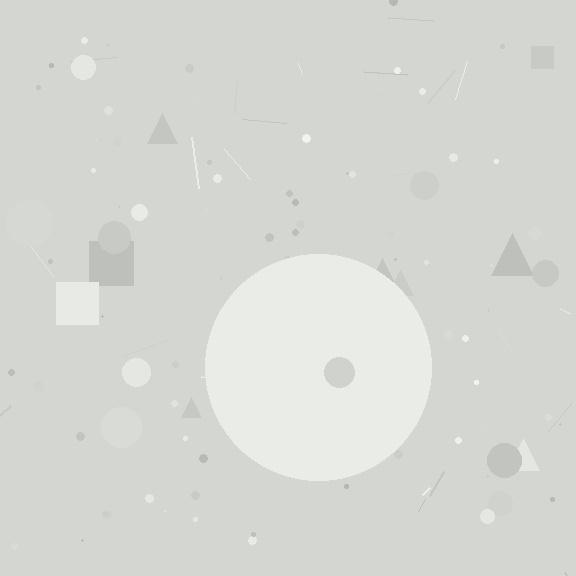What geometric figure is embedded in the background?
A circle is embedded in the background.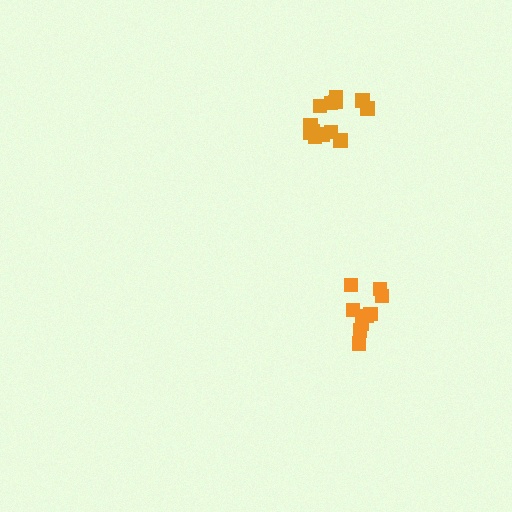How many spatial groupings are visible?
There are 2 spatial groupings.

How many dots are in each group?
Group 1: 9 dots, Group 2: 13 dots (22 total).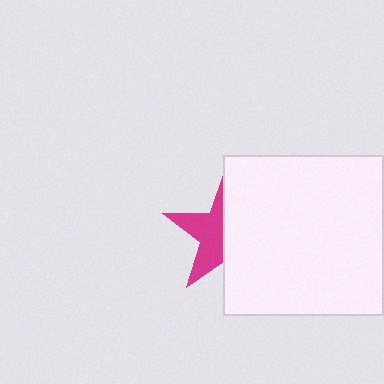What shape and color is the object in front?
The object in front is a white square.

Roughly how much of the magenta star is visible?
About half of it is visible (roughly 46%).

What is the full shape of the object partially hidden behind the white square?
The partially hidden object is a magenta star.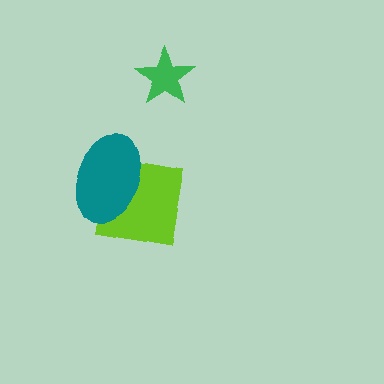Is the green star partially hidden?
No, no other shape covers it.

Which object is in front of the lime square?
The teal ellipse is in front of the lime square.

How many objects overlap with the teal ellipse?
1 object overlaps with the teal ellipse.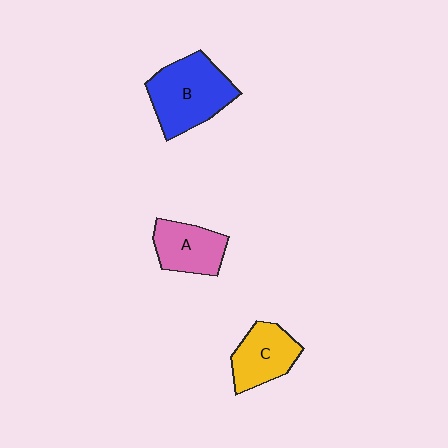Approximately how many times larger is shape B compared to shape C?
Approximately 1.5 times.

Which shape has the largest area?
Shape B (blue).